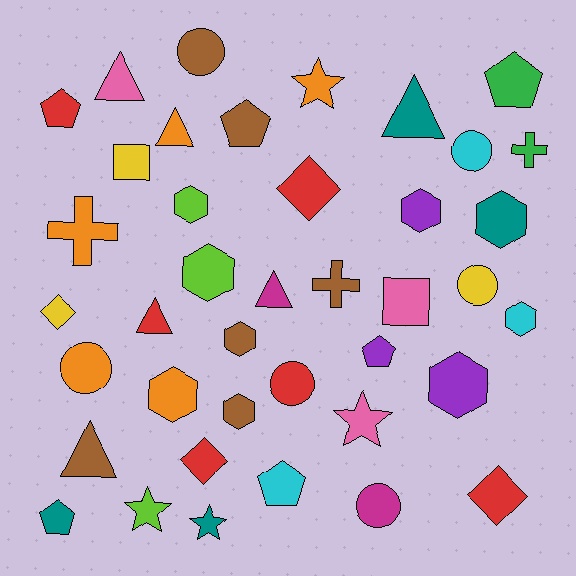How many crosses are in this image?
There are 3 crosses.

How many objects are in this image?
There are 40 objects.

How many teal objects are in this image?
There are 4 teal objects.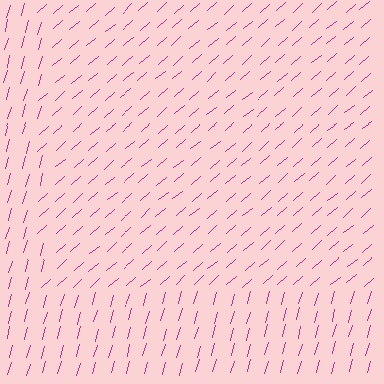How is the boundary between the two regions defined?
The boundary is defined purely by a change in line orientation (approximately 33 degrees difference). All lines are the same color and thickness.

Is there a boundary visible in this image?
Yes, there is a texture boundary formed by a change in line orientation.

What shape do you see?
I see a rectangle.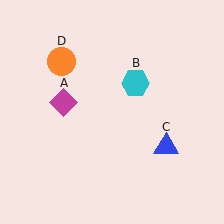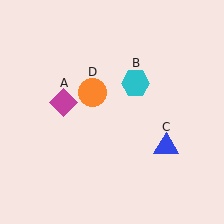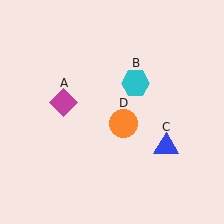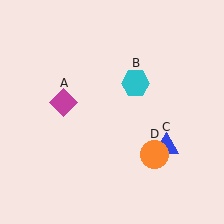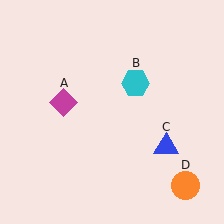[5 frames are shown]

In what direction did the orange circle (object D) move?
The orange circle (object D) moved down and to the right.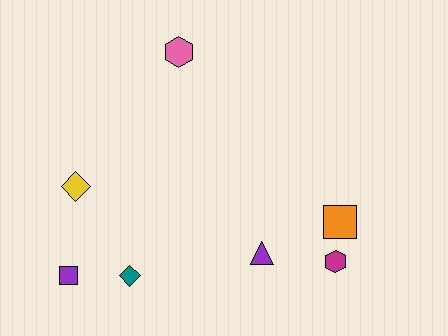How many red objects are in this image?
There are no red objects.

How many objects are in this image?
There are 7 objects.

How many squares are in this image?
There are 2 squares.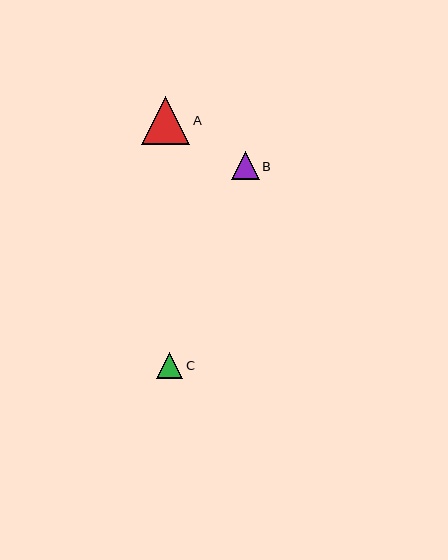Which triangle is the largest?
Triangle A is the largest with a size of approximately 48 pixels.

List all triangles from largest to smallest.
From largest to smallest: A, B, C.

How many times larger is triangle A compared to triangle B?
Triangle A is approximately 1.7 times the size of triangle B.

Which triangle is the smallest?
Triangle C is the smallest with a size of approximately 26 pixels.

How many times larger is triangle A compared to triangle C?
Triangle A is approximately 1.8 times the size of triangle C.